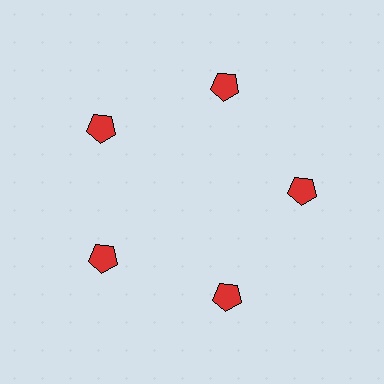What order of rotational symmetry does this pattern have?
This pattern has 5-fold rotational symmetry.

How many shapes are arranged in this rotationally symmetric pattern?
There are 5 shapes, arranged in 5 groups of 1.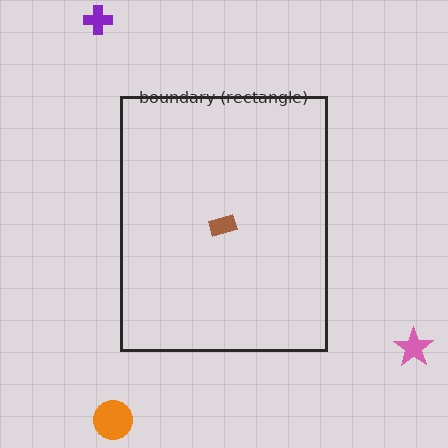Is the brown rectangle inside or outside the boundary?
Inside.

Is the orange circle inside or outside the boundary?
Outside.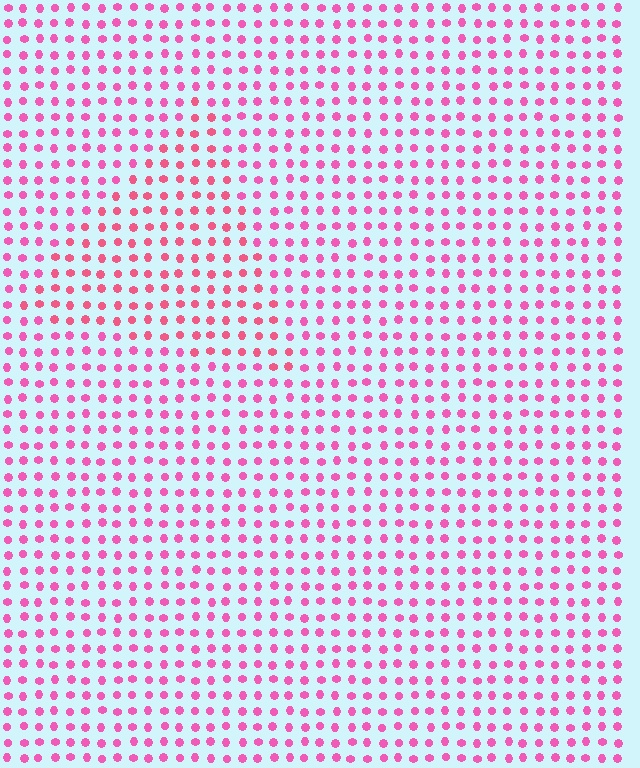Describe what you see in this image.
The image is filled with small pink elements in a uniform arrangement. A triangle-shaped region is visible where the elements are tinted to a slightly different hue, forming a subtle color boundary.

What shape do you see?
I see a triangle.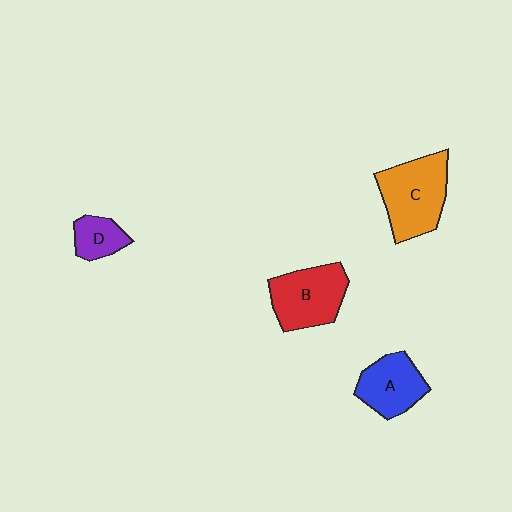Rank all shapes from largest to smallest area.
From largest to smallest: C (orange), B (red), A (blue), D (purple).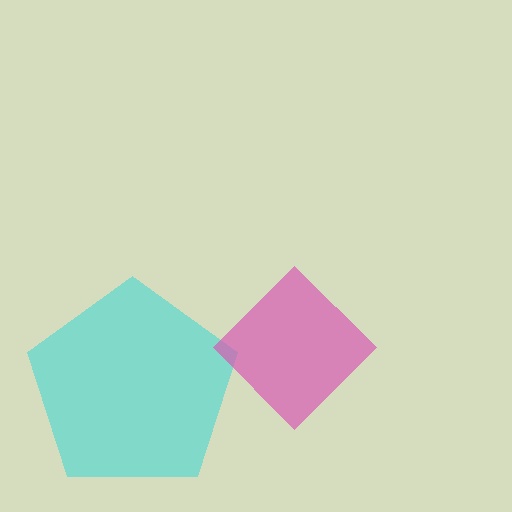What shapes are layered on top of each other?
The layered shapes are: a cyan pentagon, a pink diamond.